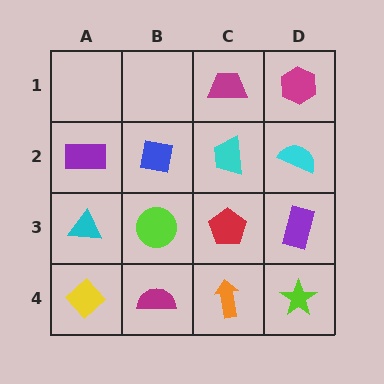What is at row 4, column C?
An orange arrow.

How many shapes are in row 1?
2 shapes.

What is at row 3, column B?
A lime circle.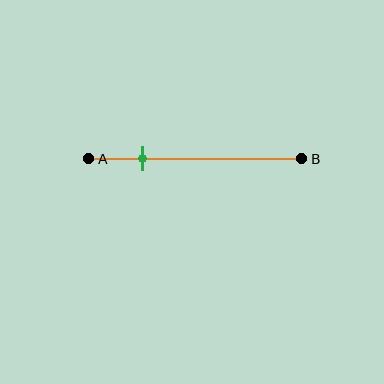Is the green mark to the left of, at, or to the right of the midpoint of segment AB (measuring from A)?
The green mark is to the left of the midpoint of segment AB.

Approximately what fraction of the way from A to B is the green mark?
The green mark is approximately 25% of the way from A to B.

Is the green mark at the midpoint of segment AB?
No, the mark is at about 25% from A, not at the 50% midpoint.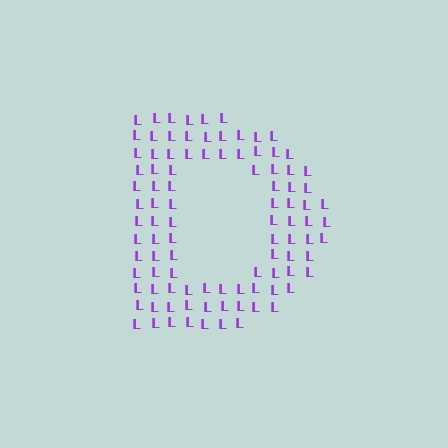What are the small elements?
The small elements are letter L's.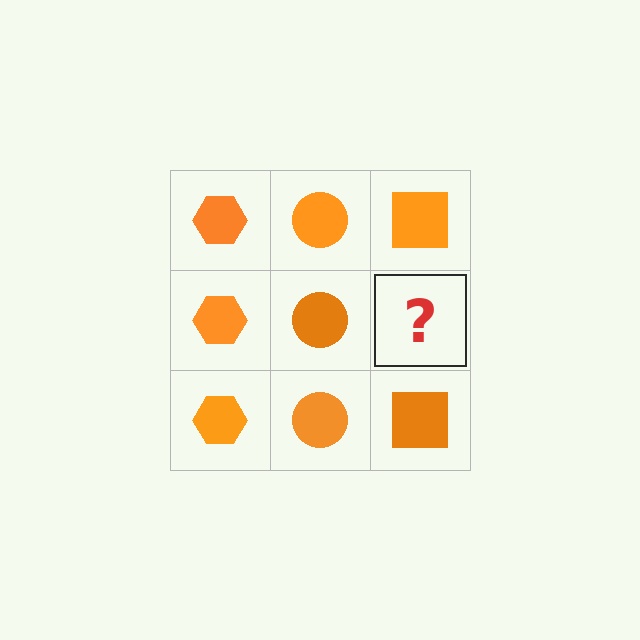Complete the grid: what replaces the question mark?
The question mark should be replaced with an orange square.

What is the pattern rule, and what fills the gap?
The rule is that each column has a consistent shape. The gap should be filled with an orange square.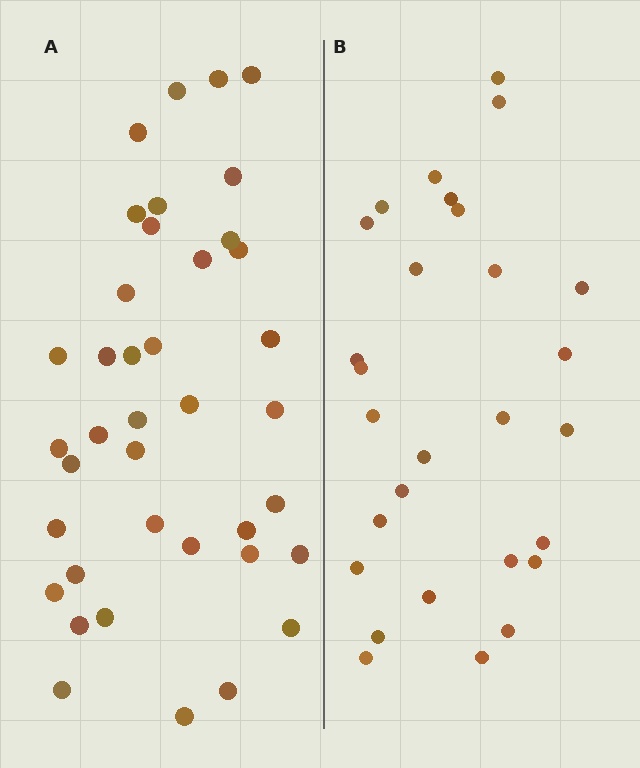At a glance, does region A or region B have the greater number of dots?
Region A (the left region) has more dots.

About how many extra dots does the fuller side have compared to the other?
Region A has roughly 12 or so more dots than region B.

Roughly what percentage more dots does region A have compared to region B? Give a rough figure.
About 40% more.